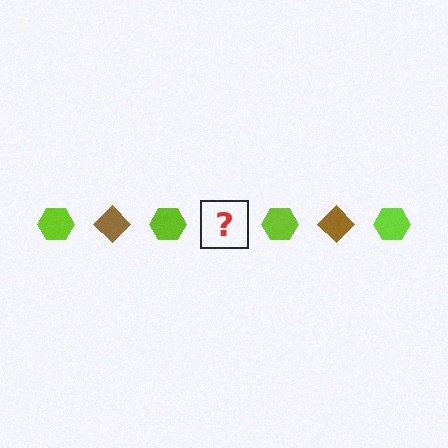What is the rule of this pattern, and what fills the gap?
The rule is that the pattern alternates between lime hexagon and brown diamond. The gap should be filled with a brown diamond.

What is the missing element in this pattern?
The missing element is a brown diamond.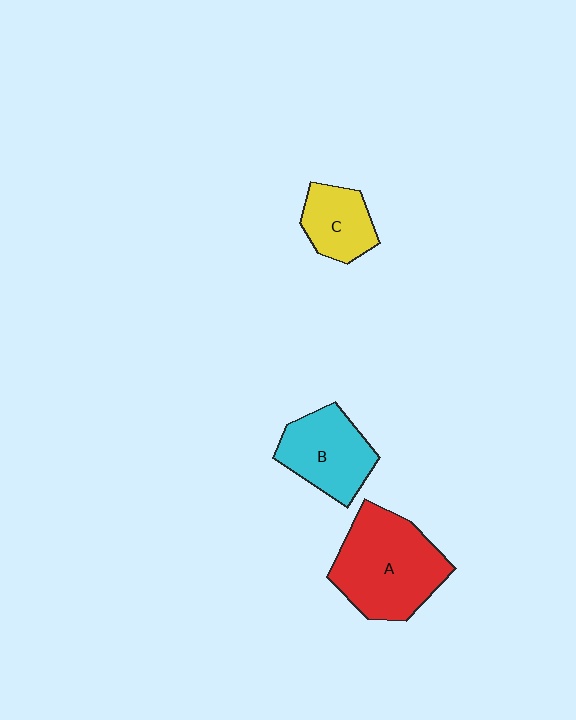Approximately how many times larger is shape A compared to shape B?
Approximately 1.5 times.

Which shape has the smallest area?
Shape C (yellow).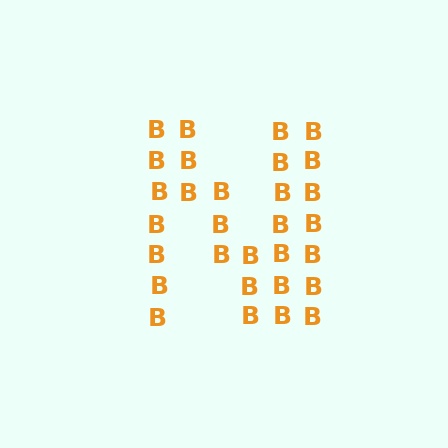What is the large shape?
The large shape is the letter N.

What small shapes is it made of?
It is made of small letter B's.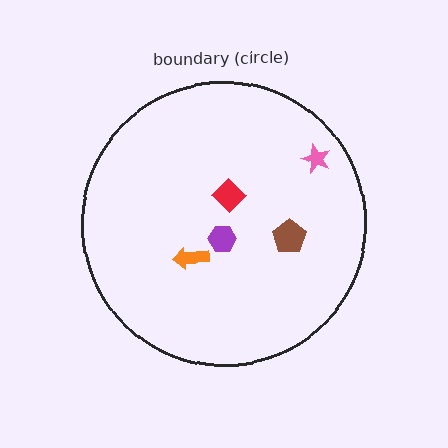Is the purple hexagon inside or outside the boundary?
Inside.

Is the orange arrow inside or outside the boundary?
Inside.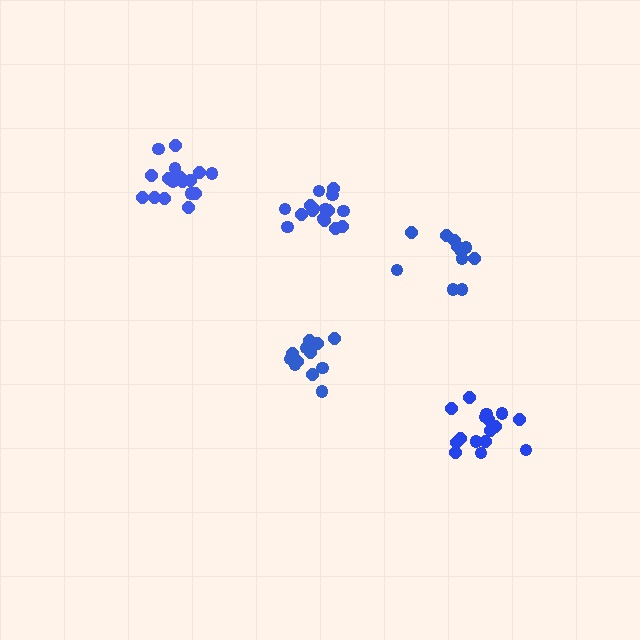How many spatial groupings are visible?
There are 5 spatial groupings.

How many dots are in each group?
Group 1: 13 dots, Group 2: 11 dots, Group 3: 17 dots, Group 4: 16 dots, Group 5: 16 dots (73 total).